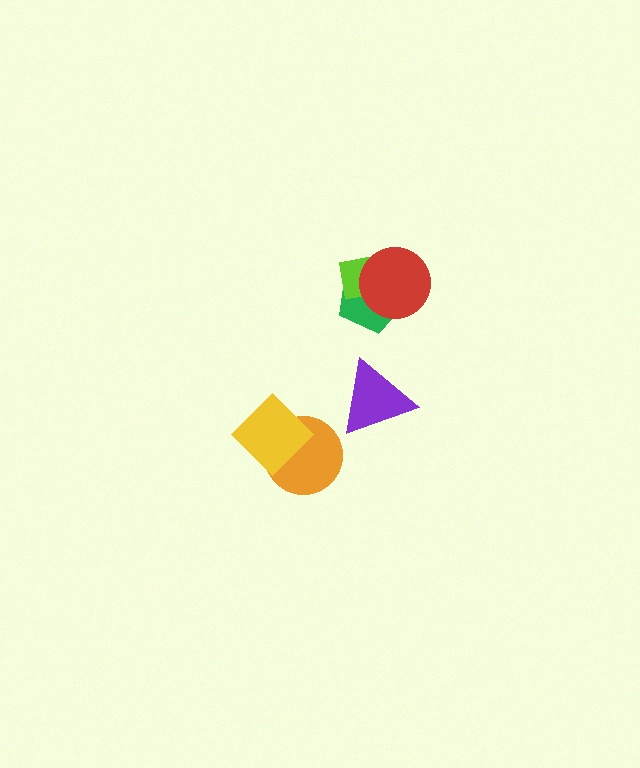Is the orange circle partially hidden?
Yes, it is partially covered by another shape.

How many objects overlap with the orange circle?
1 object overlaps with the orange circle.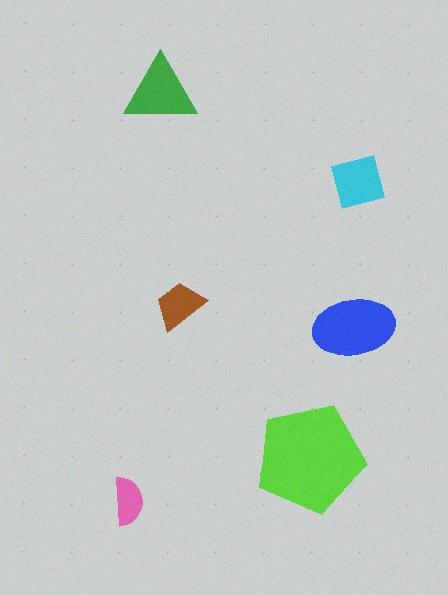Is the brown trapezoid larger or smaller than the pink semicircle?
Larger.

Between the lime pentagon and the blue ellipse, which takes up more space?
The lime pentagon.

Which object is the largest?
The lime pentagon.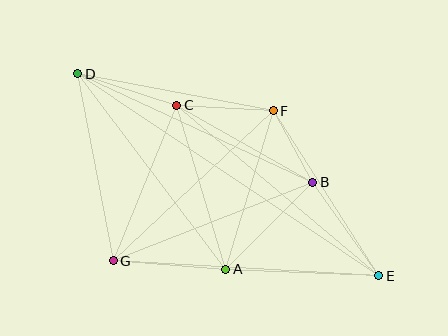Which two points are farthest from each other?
Points D and E are farthest from each other.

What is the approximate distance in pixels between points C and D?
The distance between C and D is approximately 104 pixels.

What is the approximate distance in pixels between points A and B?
The distance between A and B is approximately 123 pixels.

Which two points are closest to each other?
Points B and F are closest to each other.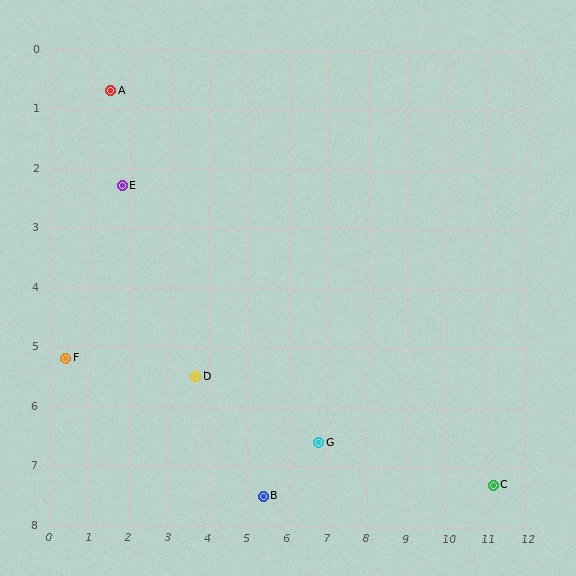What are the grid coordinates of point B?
Point B is at approximately (5.4, 7.5).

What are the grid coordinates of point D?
Point D is at approximately (3.7, 5.5).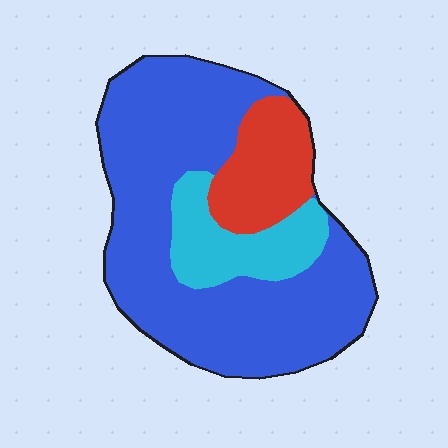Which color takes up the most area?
Blue, at roughly 70%.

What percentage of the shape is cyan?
Cyan takes up about one sixth (1/6) of the shape.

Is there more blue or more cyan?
Blue.